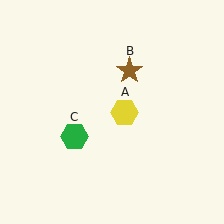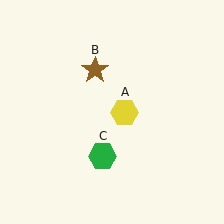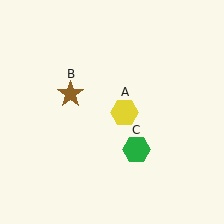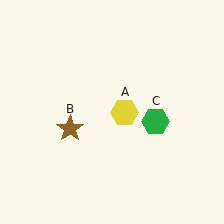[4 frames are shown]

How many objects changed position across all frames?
2 objects changed position: brown star (object B), green hexagon (object C).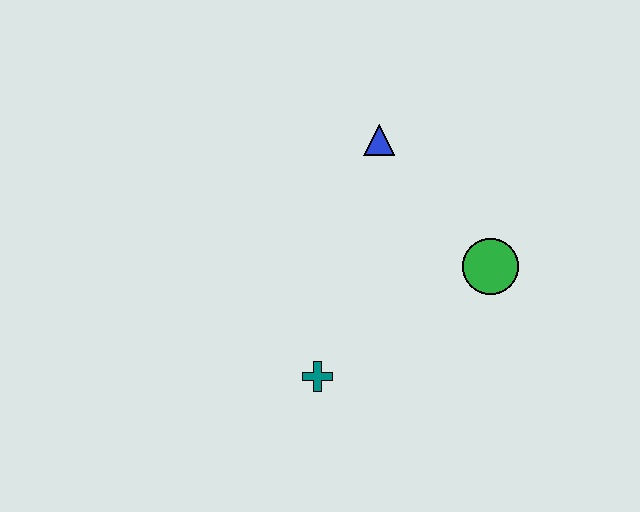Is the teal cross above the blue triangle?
No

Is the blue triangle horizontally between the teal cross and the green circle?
Yes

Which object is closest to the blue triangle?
The green circle is closest to the blue triangle.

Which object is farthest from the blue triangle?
The teal cross is farthest from the blue triangle.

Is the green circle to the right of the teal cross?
Yes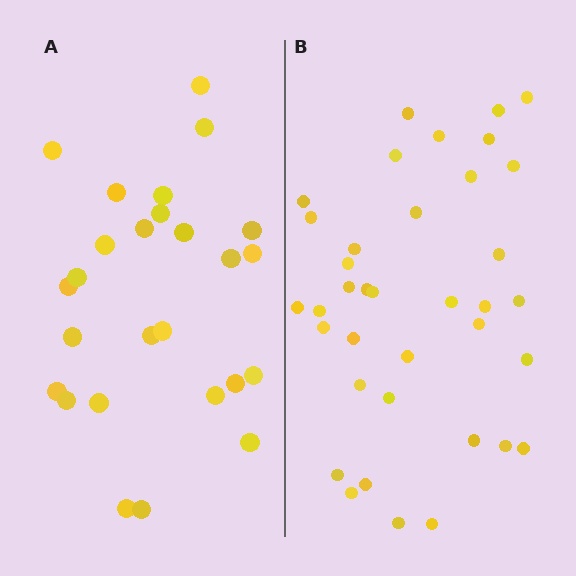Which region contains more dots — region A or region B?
Region B (the right region) has more dots.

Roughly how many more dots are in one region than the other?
Region B has roughly 12 or so more dots than region A.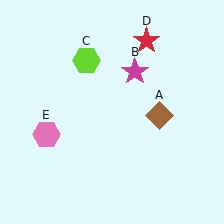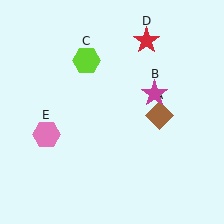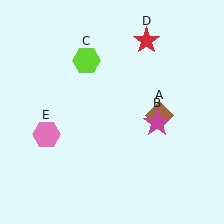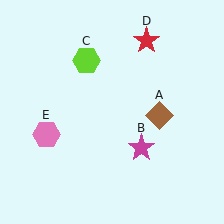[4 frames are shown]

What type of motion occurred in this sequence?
The magenta star (object B) rotated clockwise around the center of the scene.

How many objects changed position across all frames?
1 object changed position: magenta star (object B).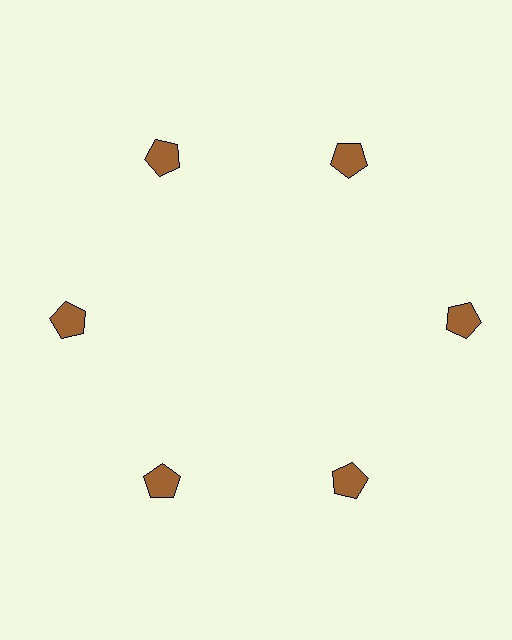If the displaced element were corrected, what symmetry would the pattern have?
It would have 6-fold rotational symmetry — the pattern would map onto itself every 60 degrees.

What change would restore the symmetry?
The symmetry would be restored by moving it inward, back onto the ring so that all 6 pentagons sit at equal angles and equal distance from the center.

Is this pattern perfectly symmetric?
No. The 6 brown pentagons are arranged in a ring, but one element near the 3 o'clock position is pushed outward from the center, breaking the 6-fold rotational symmetry.